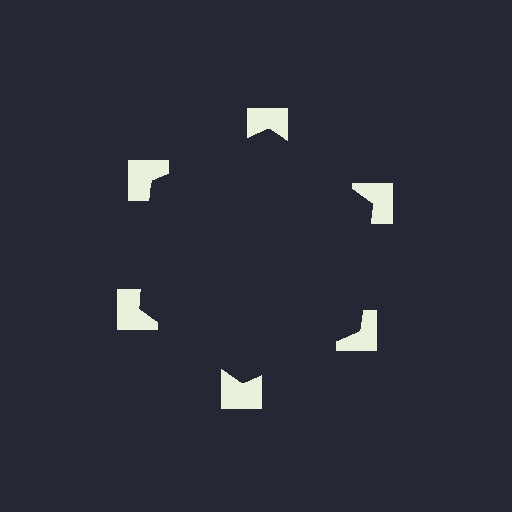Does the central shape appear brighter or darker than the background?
It typically appears slightly darker than the background, even though no actual brightness change is drawn.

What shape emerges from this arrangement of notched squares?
An illusory hexagon — its edges are inferred from the aligned wedge cuts in the notched squares, not physically drawn.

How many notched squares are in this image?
There are 6 — one at each vertex of the illusory hexagon.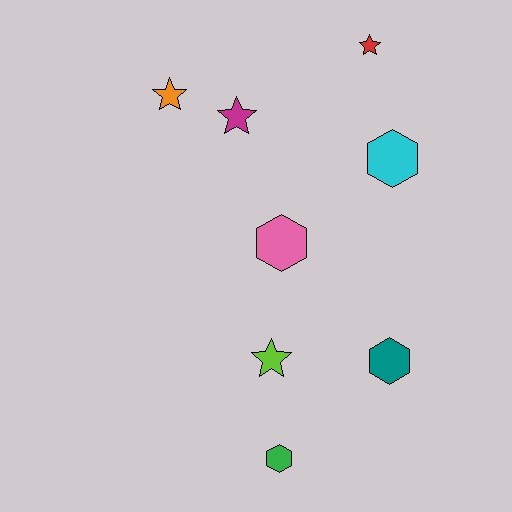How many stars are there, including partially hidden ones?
There are 4 stars.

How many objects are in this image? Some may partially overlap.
There are 8 objects.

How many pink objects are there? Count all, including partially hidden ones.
There is 1 pink object.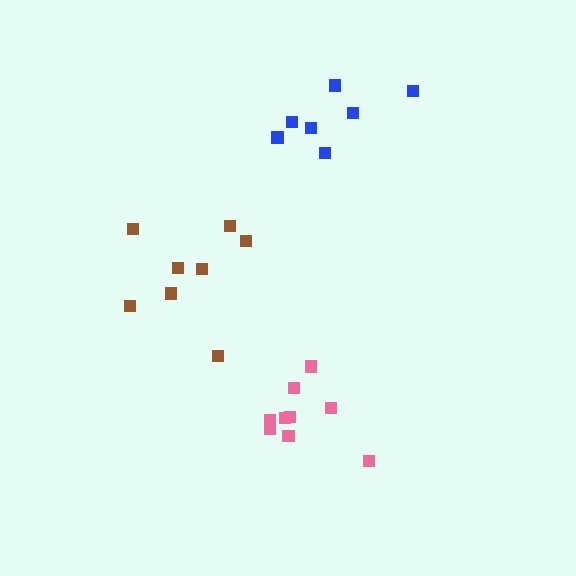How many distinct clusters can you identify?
There are 3 distinct clusters.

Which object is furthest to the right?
The blue cluster is rightmost.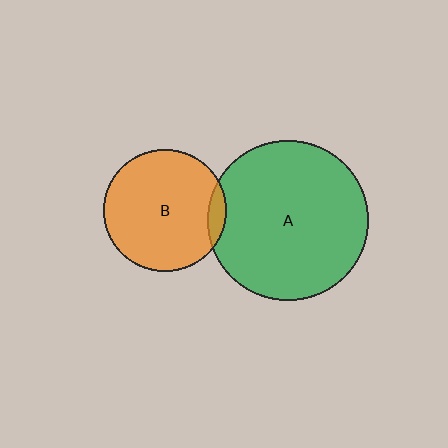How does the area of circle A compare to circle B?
Approximately 1.7 times.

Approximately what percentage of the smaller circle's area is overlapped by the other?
Approximately 5%.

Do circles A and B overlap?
Yes.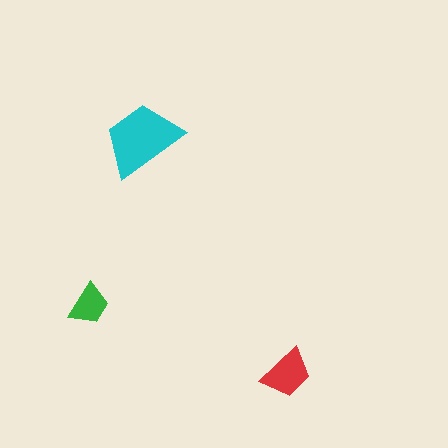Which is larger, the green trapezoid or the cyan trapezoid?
The cyan one.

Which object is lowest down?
The red trapezoid is bottommost.